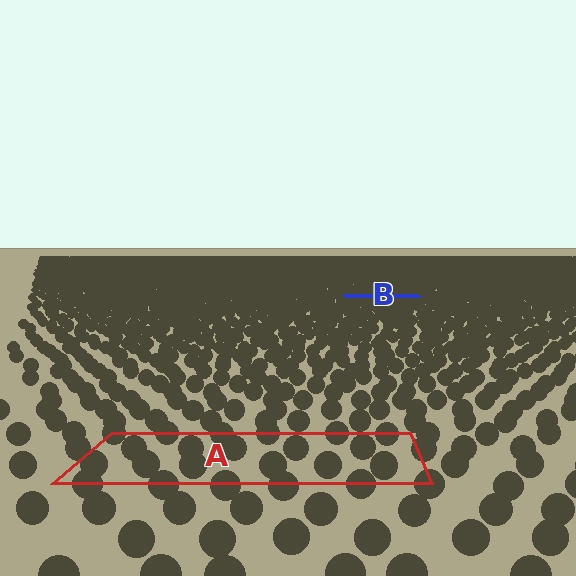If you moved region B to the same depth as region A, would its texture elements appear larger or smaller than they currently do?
They would appear larger. At a closer depth, the same texture elements are projected at a bigger on-screen size.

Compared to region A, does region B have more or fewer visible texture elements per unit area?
Region B has more texture elements per unit area — they are packed more densely because it is farther away.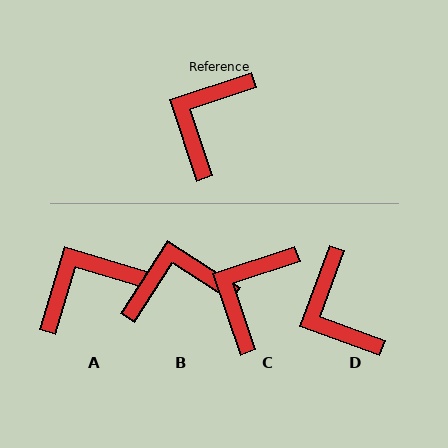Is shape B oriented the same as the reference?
No, it is off by about 51 degrees.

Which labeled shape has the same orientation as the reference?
C.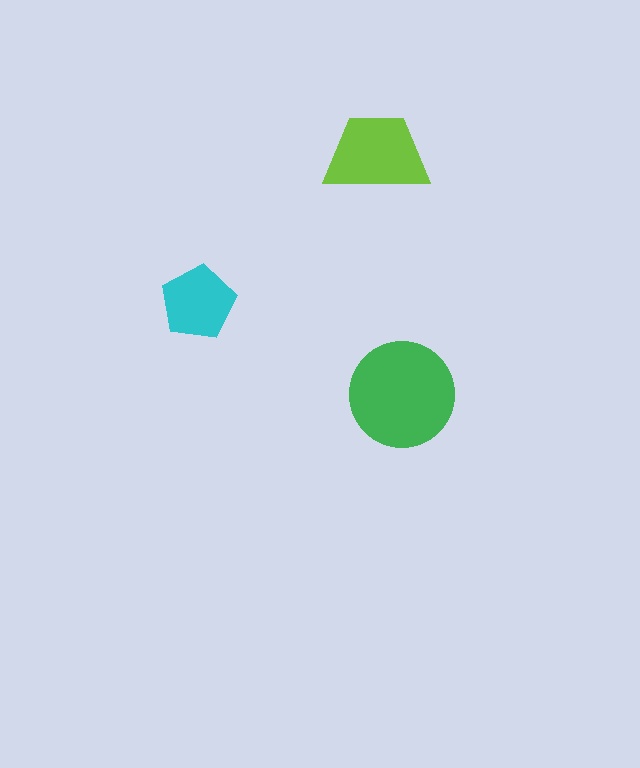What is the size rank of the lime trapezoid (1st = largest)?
2nd.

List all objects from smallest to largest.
The cyan pentagon, the lime trapezoid, the green circle.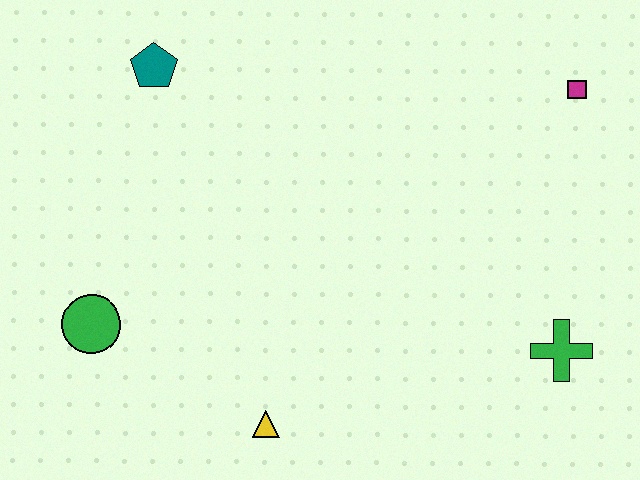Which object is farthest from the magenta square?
The green circle is farthest from the magenta square.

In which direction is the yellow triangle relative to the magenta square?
The yellow triangle is below the magenta square.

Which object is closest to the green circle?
The yellow triangle is closest to the green circle.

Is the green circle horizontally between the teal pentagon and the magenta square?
No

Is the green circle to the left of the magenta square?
Yes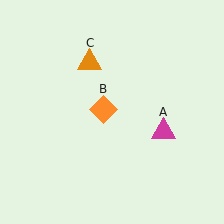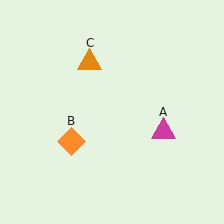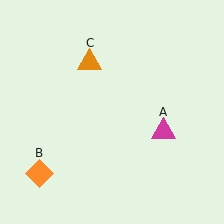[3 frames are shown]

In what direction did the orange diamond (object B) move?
The orange diamond (object B) moved down and to the left.